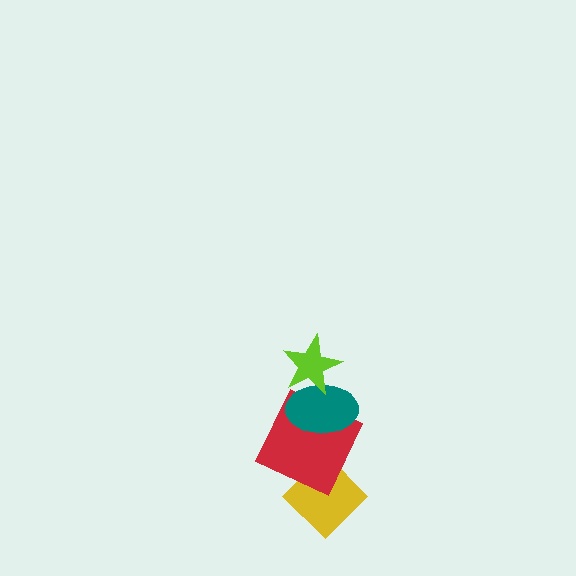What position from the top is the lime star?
The lime star is 1st from the top.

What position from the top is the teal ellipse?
The teal ellipse is 2nd from the top.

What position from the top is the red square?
The red square is 3rd from the top.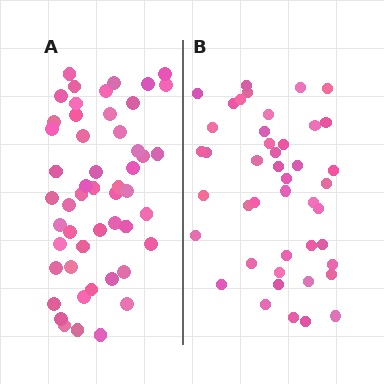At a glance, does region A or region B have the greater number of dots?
Region A (the left region) has more dots.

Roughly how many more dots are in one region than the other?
Region A has roughly 8 or so more dots than region B.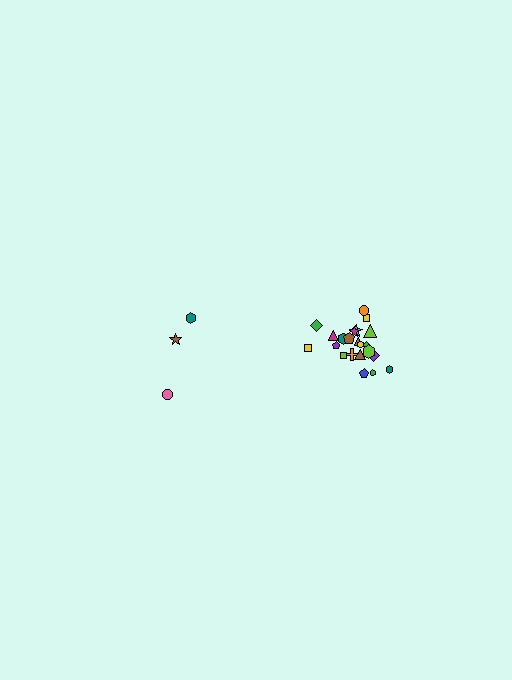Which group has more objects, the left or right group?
The right group.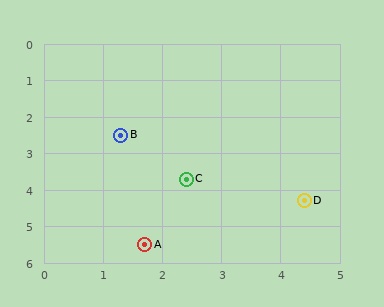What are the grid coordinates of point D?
Point D is at approximately (4.4, 4.3).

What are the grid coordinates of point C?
Point C is at approximately (2.4, 3.7).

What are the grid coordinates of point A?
Point A is at approximately (1.7, 5.5).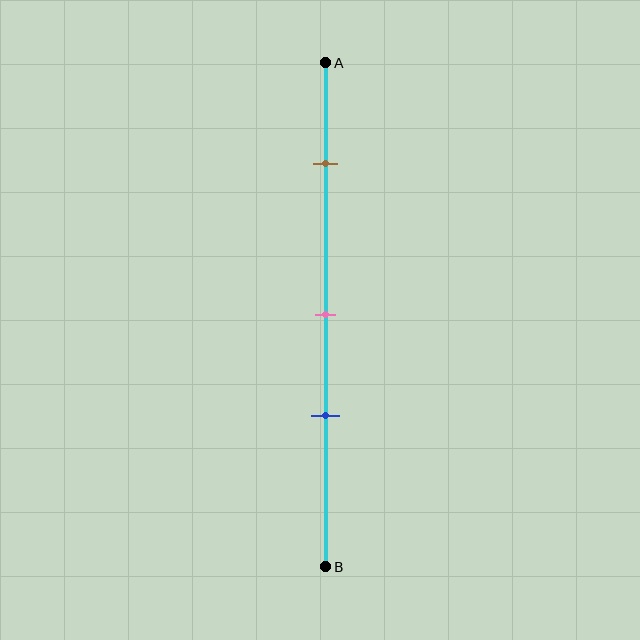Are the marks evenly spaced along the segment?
No, the marks are not evenly spaced.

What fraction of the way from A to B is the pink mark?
The pink mark is approximately 50% (0.5) of the way from A to B.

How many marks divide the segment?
There are 3 marks dividing the segment.